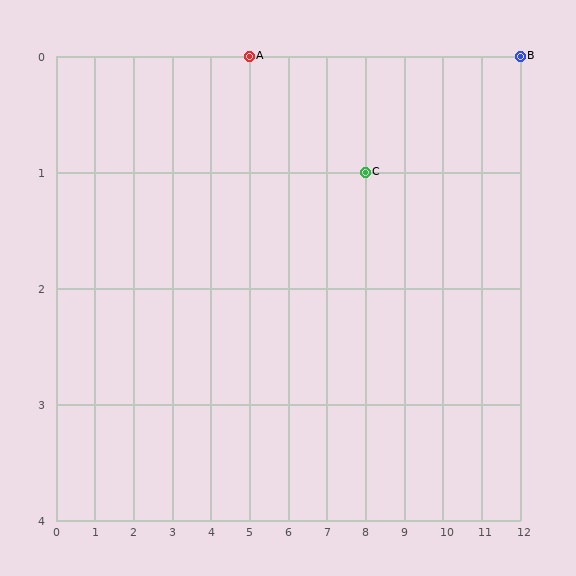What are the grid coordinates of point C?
Point C is at grid coordinates (8, 1).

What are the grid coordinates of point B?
Point B is at grid coordinates (12, 0).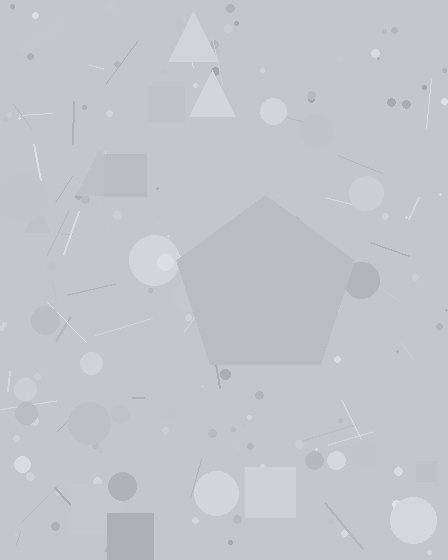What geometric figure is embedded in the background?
A pentagon is embedded in the background.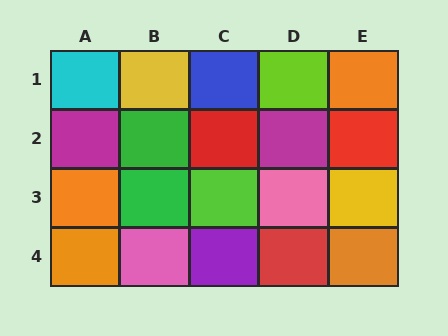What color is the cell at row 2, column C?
Red.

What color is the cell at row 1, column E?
Orange.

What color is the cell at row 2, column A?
Magenta.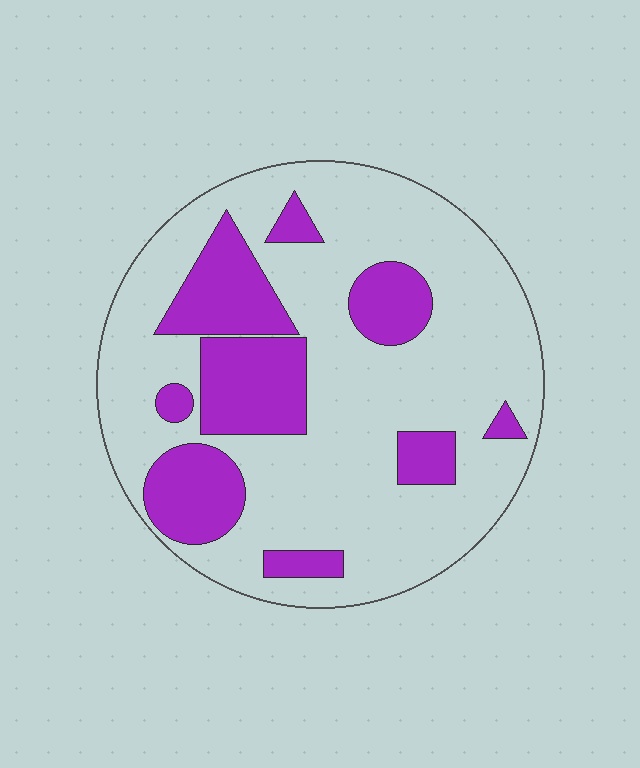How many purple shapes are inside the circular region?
9.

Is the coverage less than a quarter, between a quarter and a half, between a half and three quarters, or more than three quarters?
Between a quarter and a half.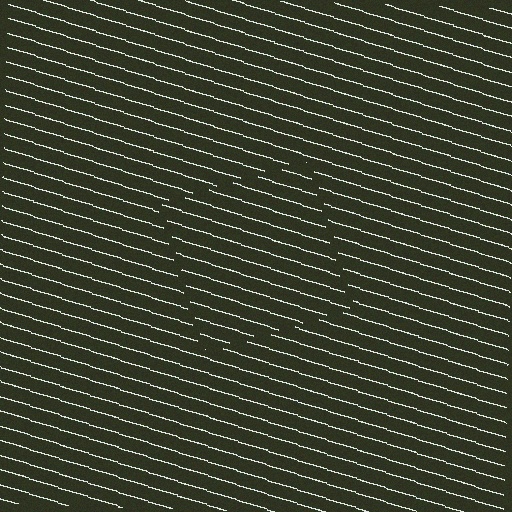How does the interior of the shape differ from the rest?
The interior of the shape contains the same grating, shifted by half a period — the contour is defined by the phase discontinuity where line-ends from the inner and outer gratings abut.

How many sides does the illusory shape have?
4 sides — the line-ends trace a square.